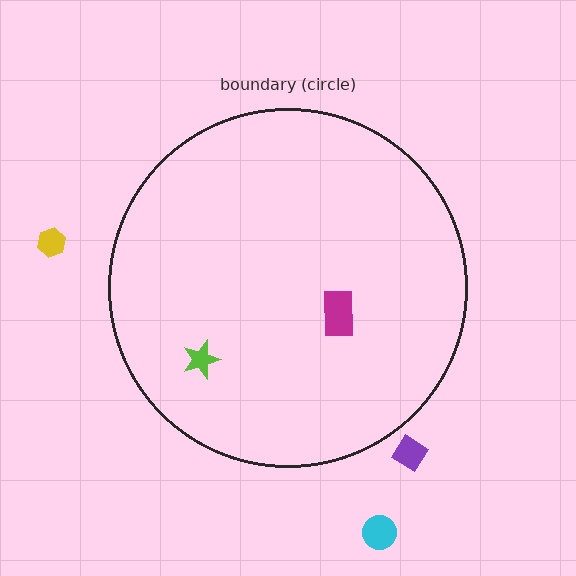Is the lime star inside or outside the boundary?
Inside.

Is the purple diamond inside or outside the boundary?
Outside.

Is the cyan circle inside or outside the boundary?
Outside.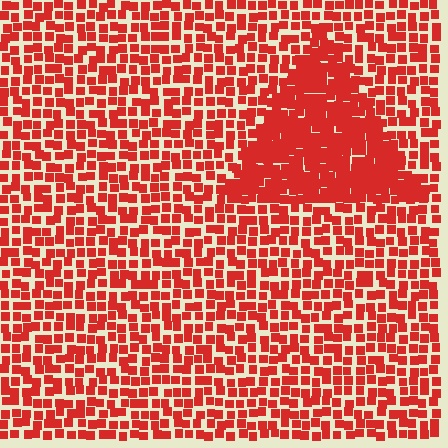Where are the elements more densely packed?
The elements are more densely packed inside the triangle boundary.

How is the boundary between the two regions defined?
The boundary is defined by a change in element density (approximately 1.9x ratio). All elements are the same color, size, and shape.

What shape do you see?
I see a triangle.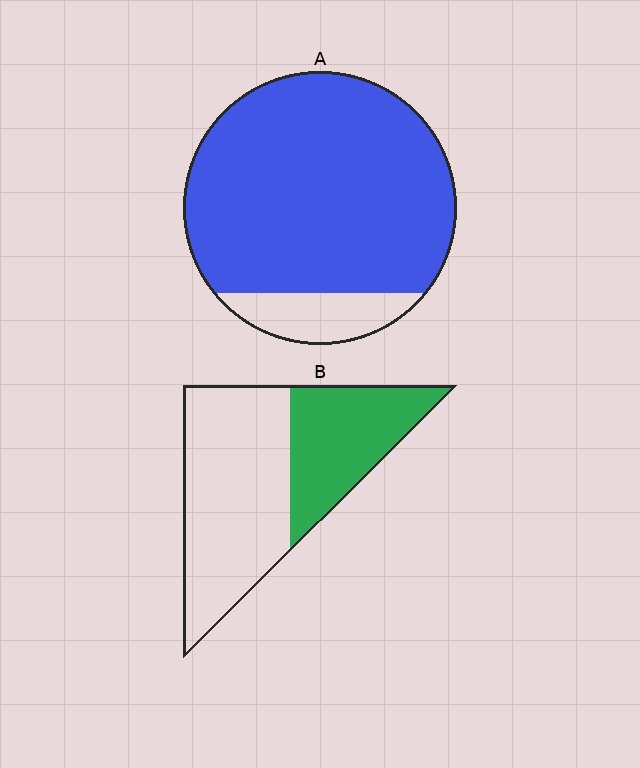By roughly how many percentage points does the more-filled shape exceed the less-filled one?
By roughly 50 percentage points (A over B).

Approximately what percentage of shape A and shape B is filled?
A is approximately 85% and B is approximately 35%.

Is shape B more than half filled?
No.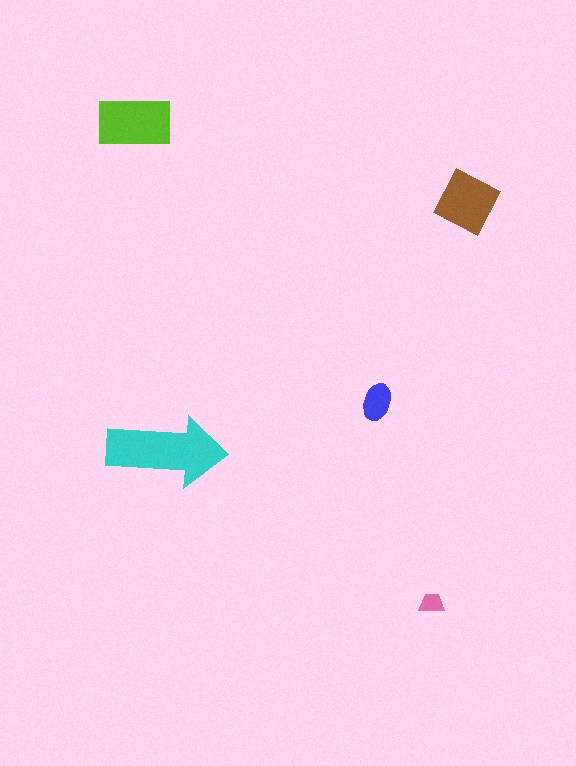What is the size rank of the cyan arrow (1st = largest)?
1st.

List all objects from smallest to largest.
The pink trapezoid, the blue ellipse, the brown diamond, the lime rectangle, the cyan arrow.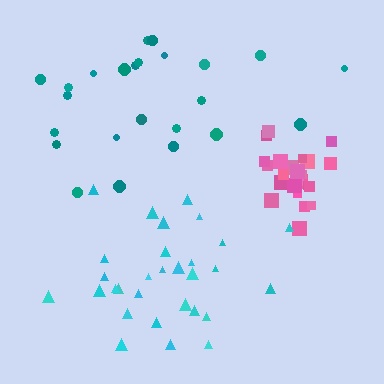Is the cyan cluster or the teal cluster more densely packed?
Cyan.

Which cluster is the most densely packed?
Pink.